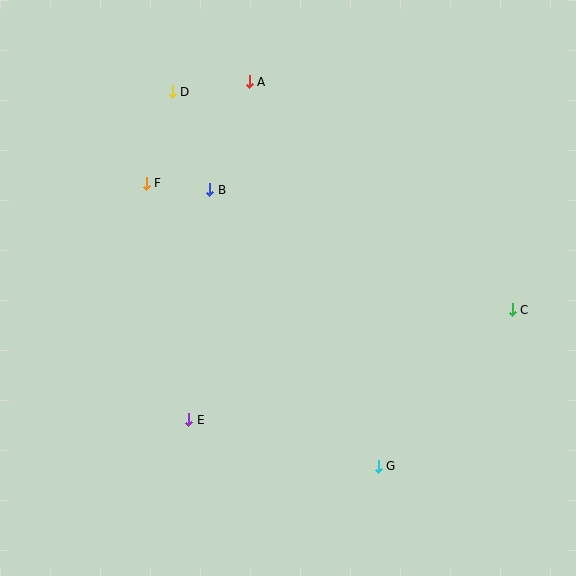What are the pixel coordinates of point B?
Point B is at (210, 190).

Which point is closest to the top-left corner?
Point D is closest to the top-left corner.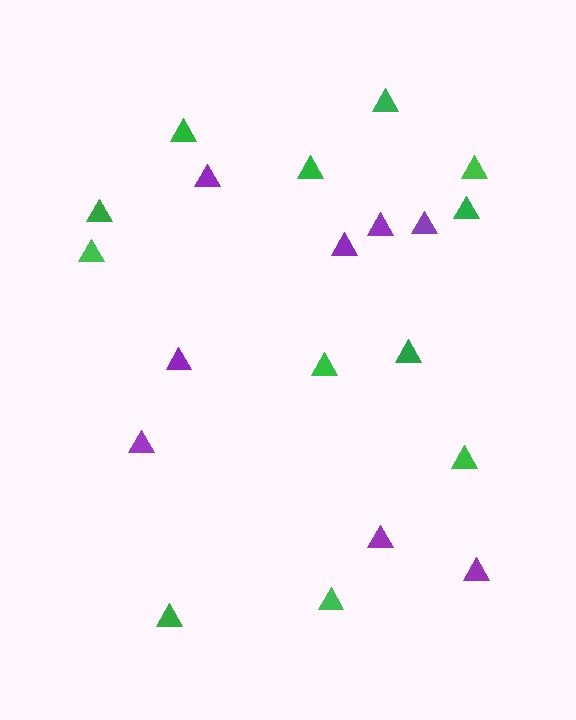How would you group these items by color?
There are 2 groups: one group of purple triangles (8) and one group of green triangles (12).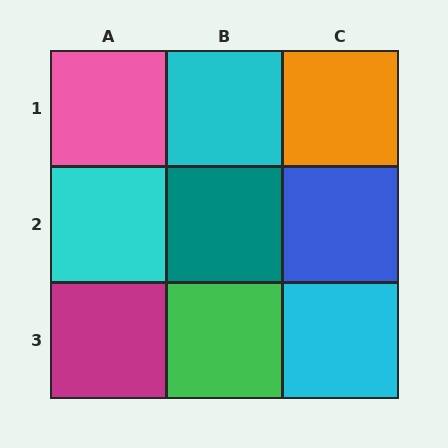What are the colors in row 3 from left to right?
Magenta, green, cyan.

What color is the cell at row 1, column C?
Orange.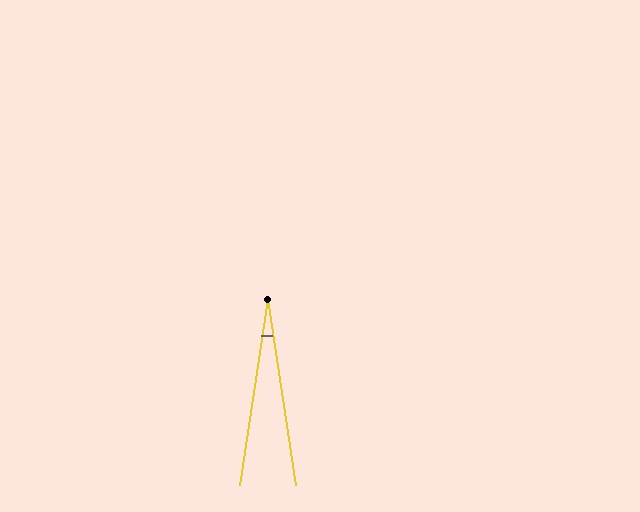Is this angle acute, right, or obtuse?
It is acute.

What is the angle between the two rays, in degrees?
Approximately 17 degrees.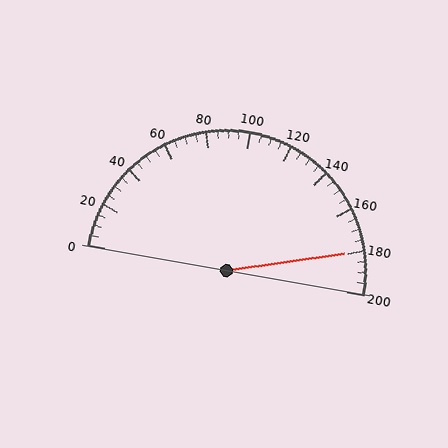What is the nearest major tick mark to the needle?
The nearest major tick mark is 180.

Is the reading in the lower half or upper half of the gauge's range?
The reading is in the upper half of the range (0 to 200).